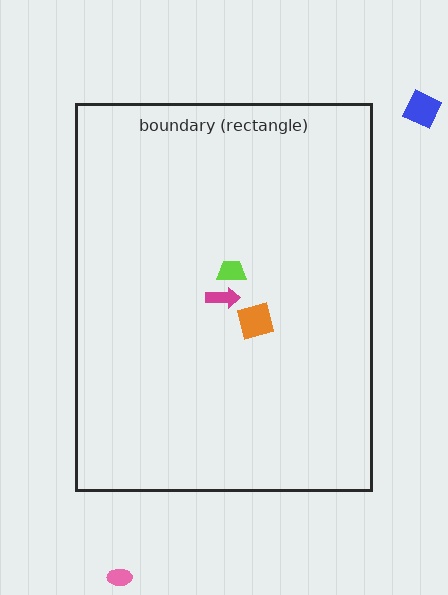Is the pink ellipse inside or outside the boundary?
Outside.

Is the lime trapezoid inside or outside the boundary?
Inside.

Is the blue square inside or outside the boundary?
Outside.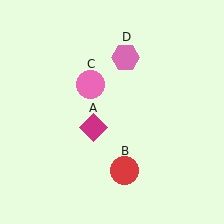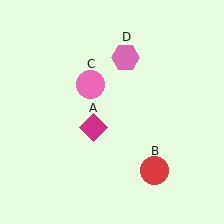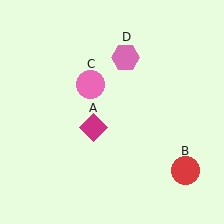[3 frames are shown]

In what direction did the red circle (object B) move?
The red circle (object B) moved right.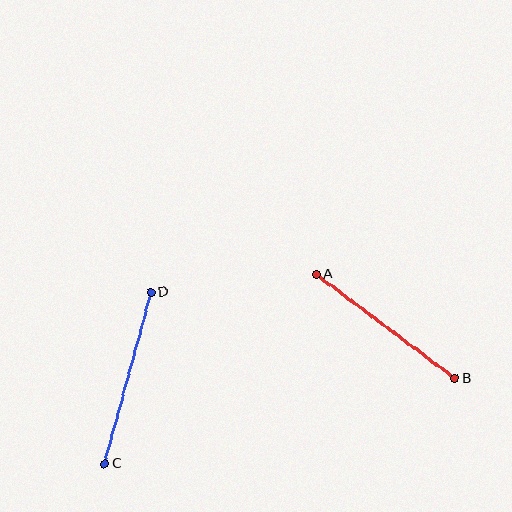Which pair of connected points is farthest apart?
Points C and D are farthest apart.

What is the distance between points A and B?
The distance is approximately 173 pixels.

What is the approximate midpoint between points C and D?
The midpoint is at approximately (128, 378) pixels.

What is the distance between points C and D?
The distance is approximately 178 pixels.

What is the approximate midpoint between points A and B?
The midpoint is at approximately (386, 327) pixels.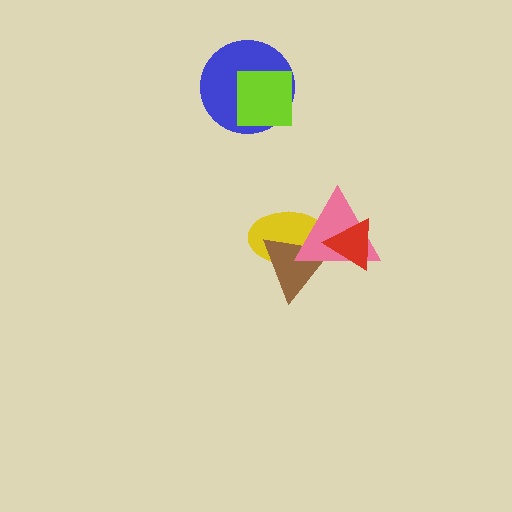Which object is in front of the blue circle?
The lime square is in front of the blue circle.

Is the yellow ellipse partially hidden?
Yes, it is partially covered by another shape.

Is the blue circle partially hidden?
Yes, it is partially covered by another shape.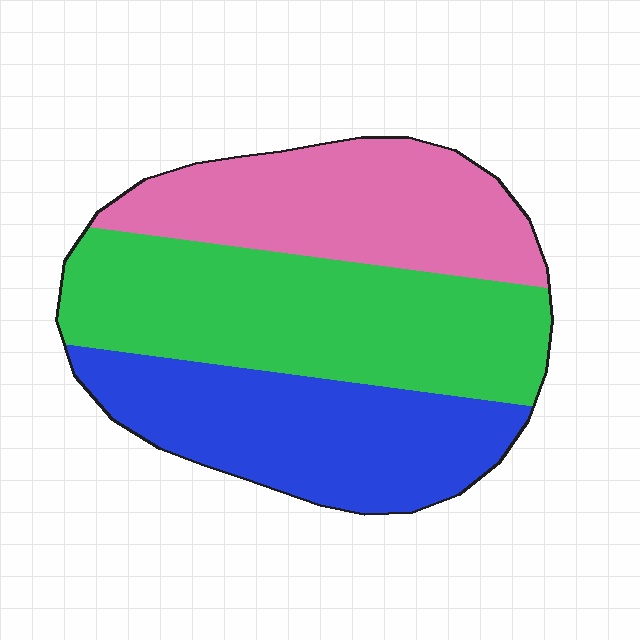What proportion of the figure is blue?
Blue covers about 30% of the figure.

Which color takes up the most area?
Green, at roughly 40%.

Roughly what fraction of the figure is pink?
Pink covers 29% of the figure.